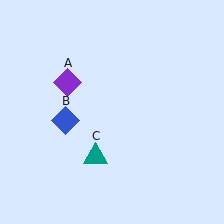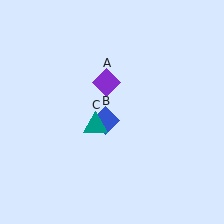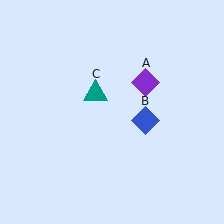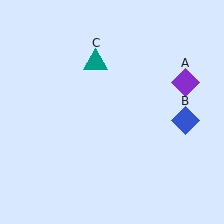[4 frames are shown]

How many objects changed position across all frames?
3 objects changed position: purple diamond (object A), blue diamond (object B), teal triangle (object C).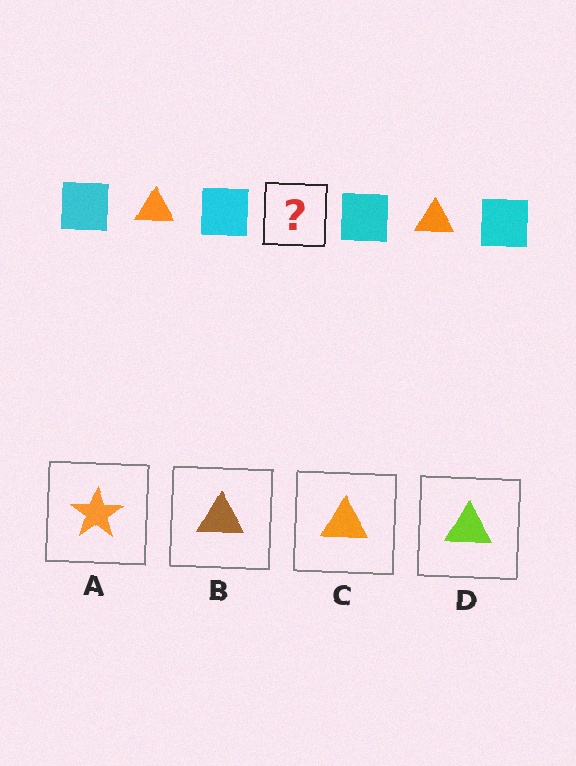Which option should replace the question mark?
Option C.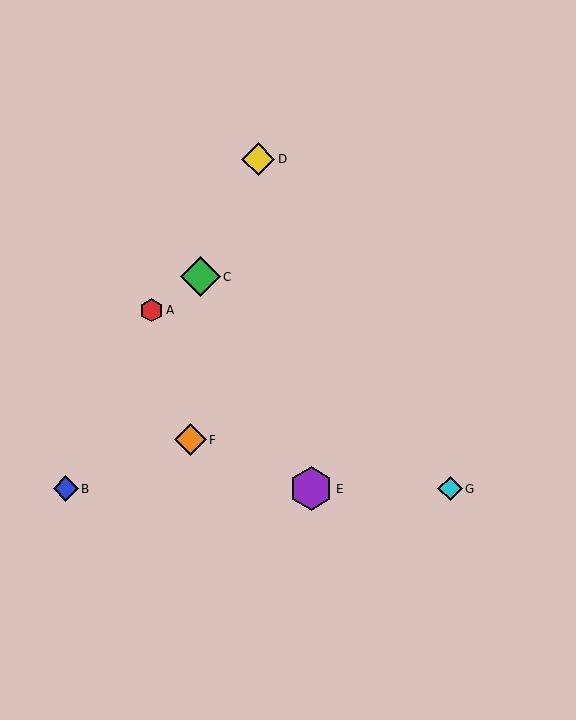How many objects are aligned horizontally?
3 objects (B, E, G) are aligned horizontally.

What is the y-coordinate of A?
Object A is at y≈310.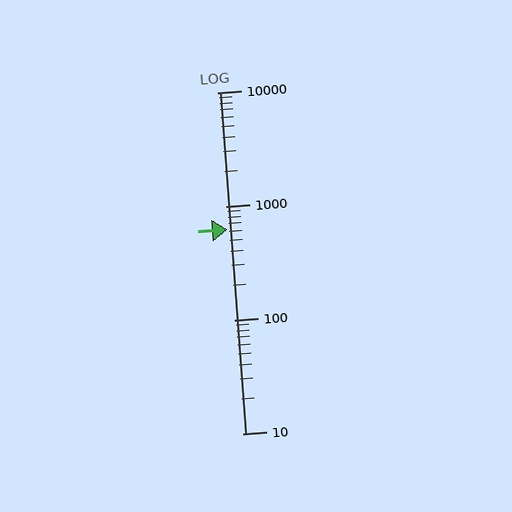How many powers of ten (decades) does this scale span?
The scale spans 3 decades, from 10 to 10000.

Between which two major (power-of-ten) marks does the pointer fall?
The pointer is between 100 and 1000.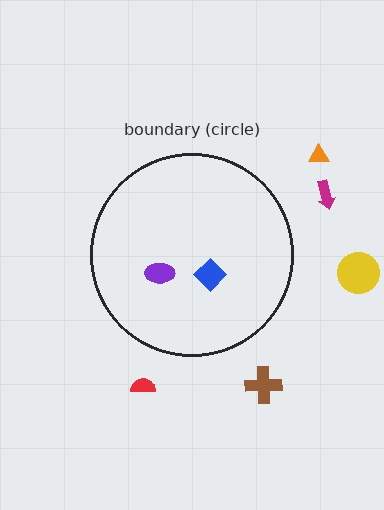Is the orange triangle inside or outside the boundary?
Outside.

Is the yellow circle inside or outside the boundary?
Outside.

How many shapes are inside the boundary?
2 inside, 5 outside.